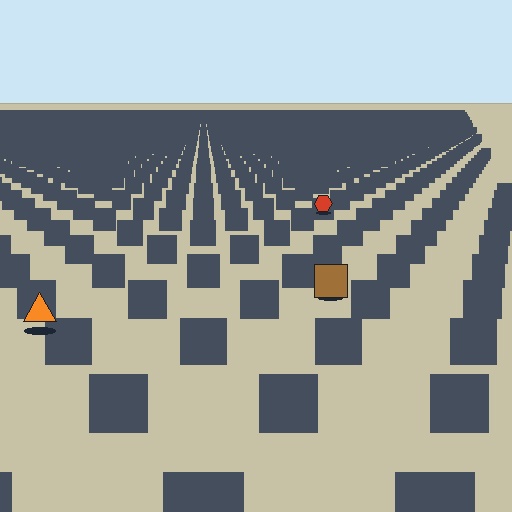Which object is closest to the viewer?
The orange triangle is closest. The texture marks near it are larger and more spread out.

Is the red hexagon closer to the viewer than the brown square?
No. The brown square is closer — you can tell from the texture gradient: the ground texture is coarser near it.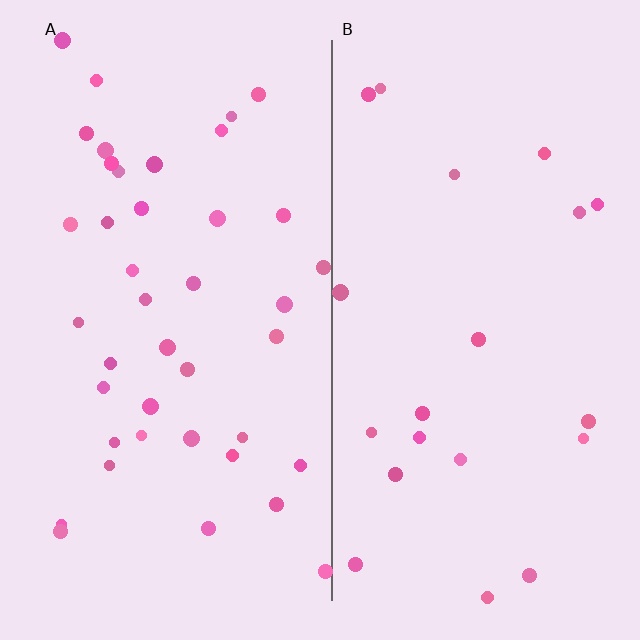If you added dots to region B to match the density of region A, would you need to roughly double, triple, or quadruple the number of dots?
Approximately double.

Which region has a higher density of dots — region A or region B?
A (the left).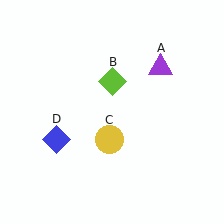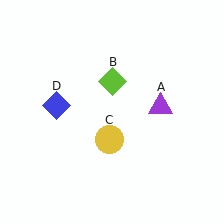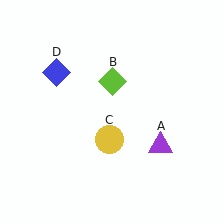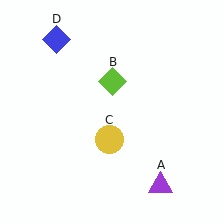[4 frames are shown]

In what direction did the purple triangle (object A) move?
The purple triangle (object A) moved down.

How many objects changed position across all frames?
2 objects changed position: purple triangle (object A), blue diamond (object D).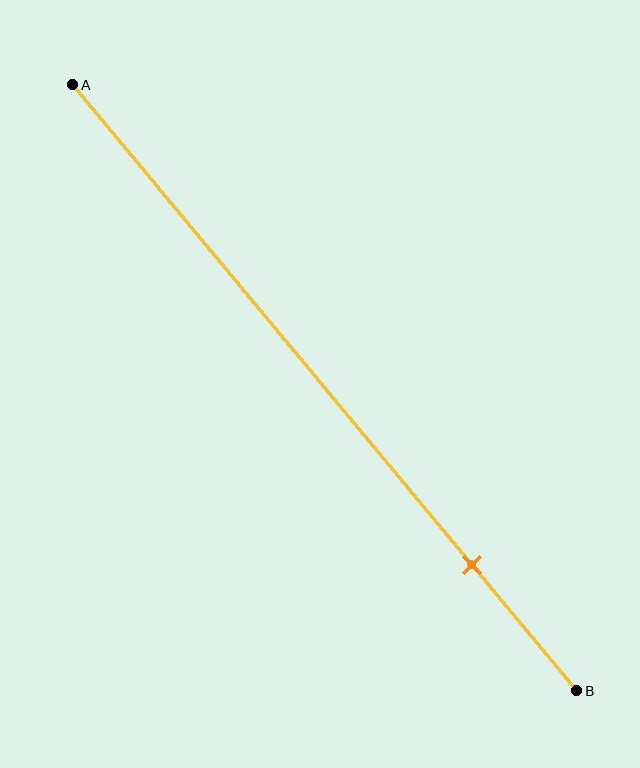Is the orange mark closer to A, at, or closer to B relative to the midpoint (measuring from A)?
The orange mark is closer to point B than the midpoint of segment AB.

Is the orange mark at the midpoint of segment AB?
No, the mark is at about 80% from A, not at the 50% midpoint.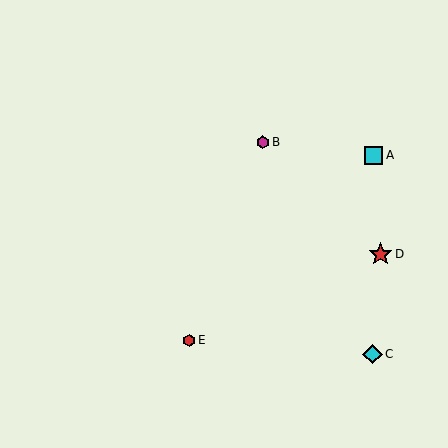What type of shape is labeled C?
Shape C is a cyan diamond.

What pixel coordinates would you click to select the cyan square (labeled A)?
Click at (374, 155) to select the cyan square A.